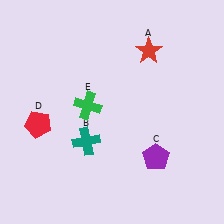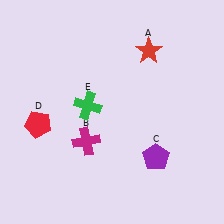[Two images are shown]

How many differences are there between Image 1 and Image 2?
There is 1 difference between the two images.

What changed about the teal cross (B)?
In Image 1, B is teal. In Image 2, it changed to magenta.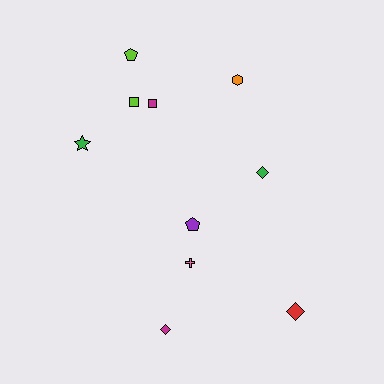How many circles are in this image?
There are no circles.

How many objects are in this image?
There are 10 objects.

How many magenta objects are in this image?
There are 2 magenta objects.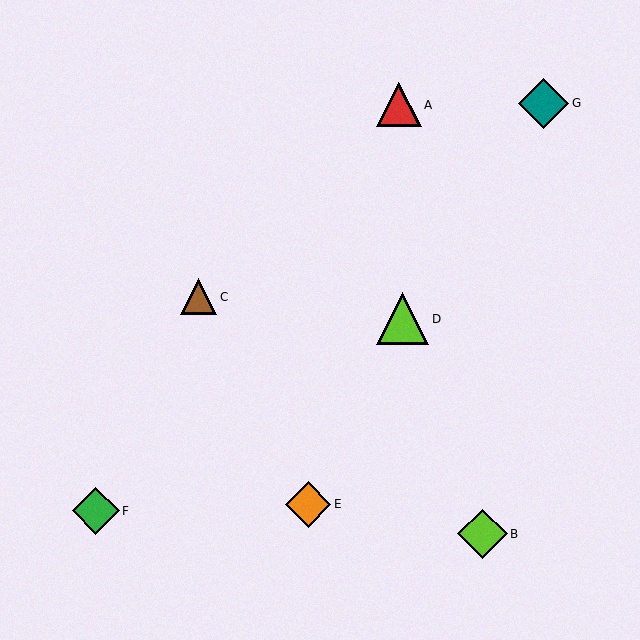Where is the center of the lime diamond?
The center of the lime diamond is at (482, 534).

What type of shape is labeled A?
Shape A is a red triangle.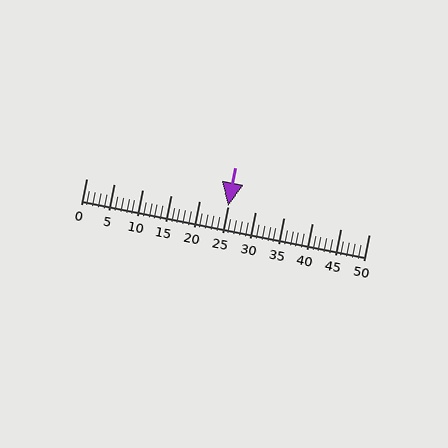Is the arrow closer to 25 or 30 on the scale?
The arrow is closer to 25.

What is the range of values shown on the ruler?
The ruler shows values from 0 to 50.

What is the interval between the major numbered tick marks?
The major tick marks are spaced 5 units apart.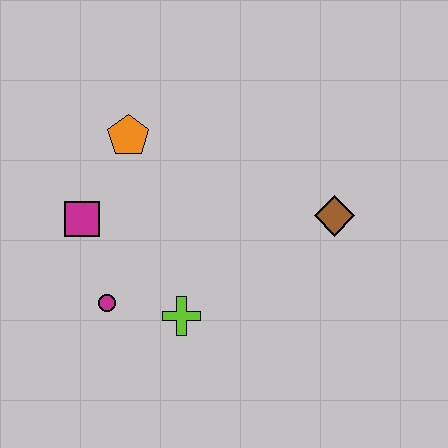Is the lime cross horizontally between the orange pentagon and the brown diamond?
Yes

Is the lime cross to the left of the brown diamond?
Yes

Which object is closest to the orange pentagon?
The magenta square is closest to the orange pentagon.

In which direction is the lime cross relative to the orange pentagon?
The lime cross is below the orange pentagon.